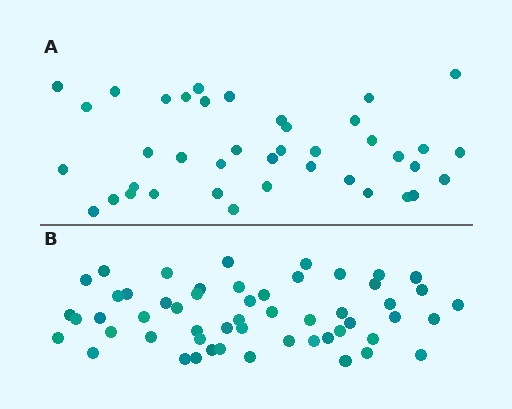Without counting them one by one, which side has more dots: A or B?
Region B (the bottom region) has more dots.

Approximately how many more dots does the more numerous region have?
Region B has approximately 15 more dots than region A.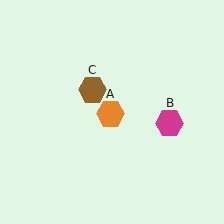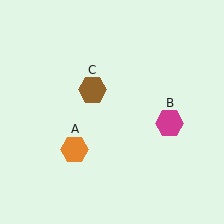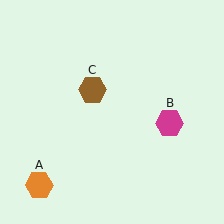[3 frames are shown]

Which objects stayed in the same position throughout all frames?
Magenta hexagon (object B) and brown hexagon (object C) remained stationary.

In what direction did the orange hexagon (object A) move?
The orange hexagon (object A) moved down and to the left.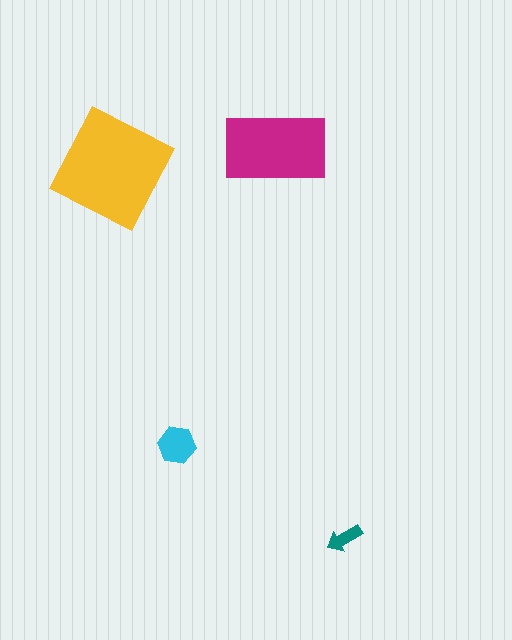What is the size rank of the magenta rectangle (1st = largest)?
2nd.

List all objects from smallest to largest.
The teal arrow, the cyan hexagon, the magenta rectangle, the yellow square.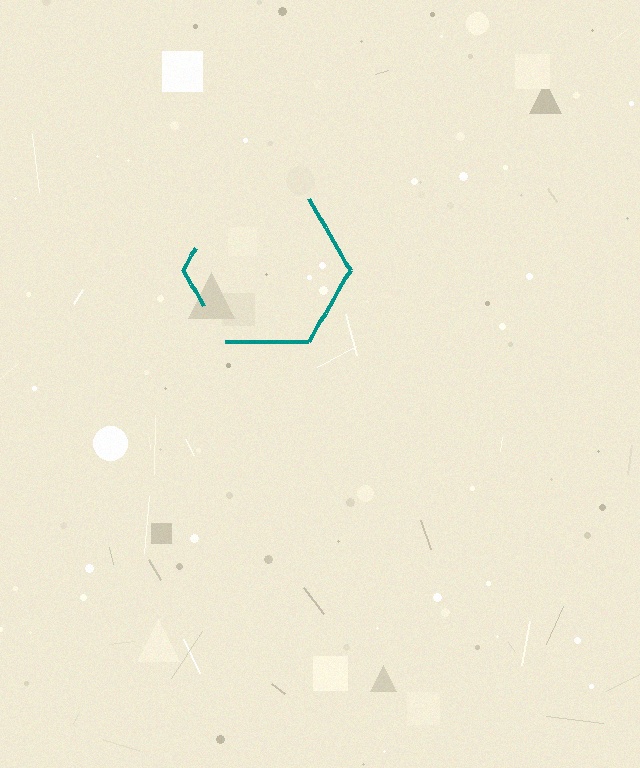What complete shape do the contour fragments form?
The contour fragments form a hexagon.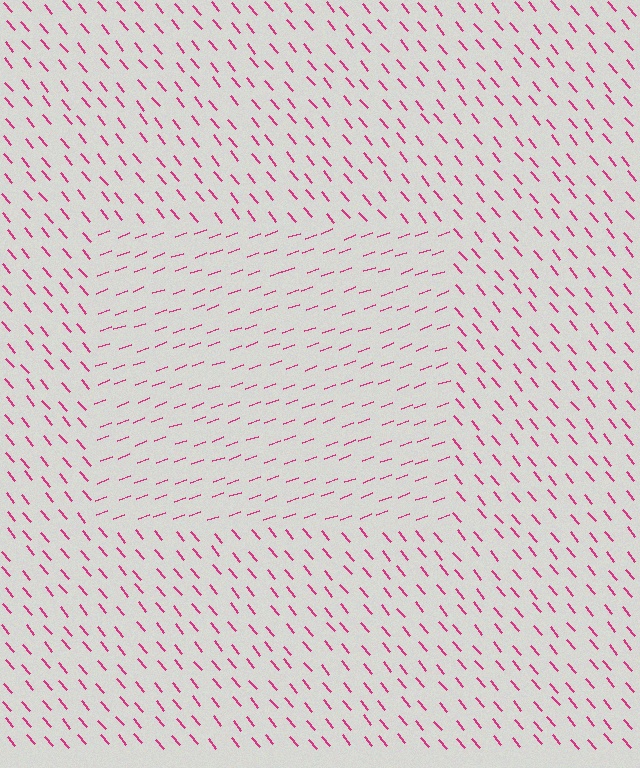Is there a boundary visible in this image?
Yes, there is a texture boundary formed by a change in line orientation.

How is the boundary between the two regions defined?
The boundary is defined purely by a change in line orientation (approximately 71 degrees difference). All lines are the same color and thickness.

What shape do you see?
I see a rectangle.